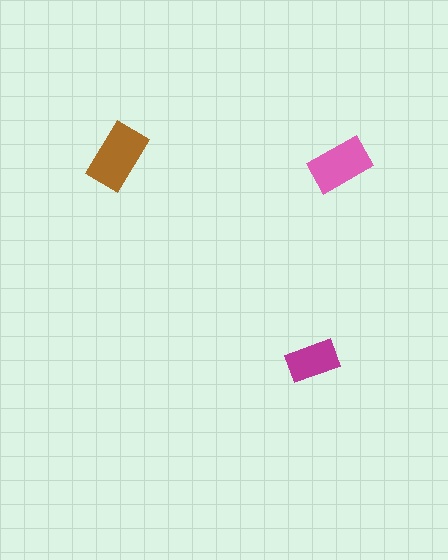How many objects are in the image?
There are 3 objects in the image.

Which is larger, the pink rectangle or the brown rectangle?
The brown one.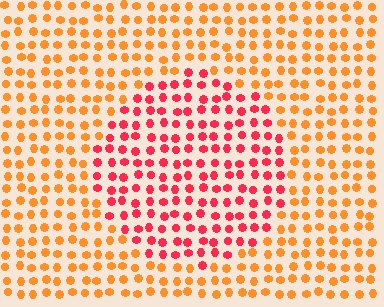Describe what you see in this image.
The image is filled with small orange elements in a uniform arrangement. A circle-shaped region is visible where the elements are tinted to a slightly different hue, forming a subtle color boundary.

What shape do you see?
I see a circle.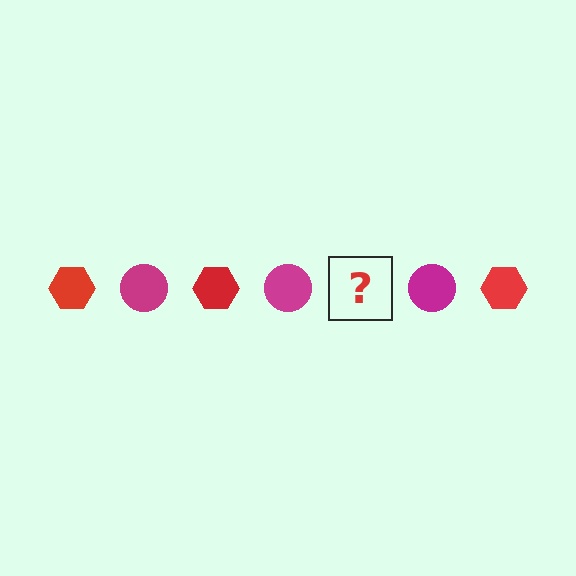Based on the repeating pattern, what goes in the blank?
The blank should be a red hexagon.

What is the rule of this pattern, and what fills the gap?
The rule is that the pattern alternates between red hexagon and magenta circle. The gap should be filled with a red hexagon.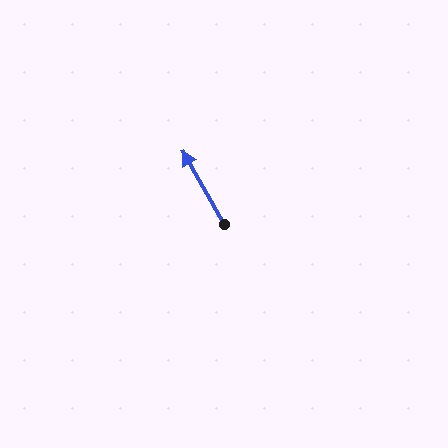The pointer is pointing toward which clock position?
Roughly 11 o'clock.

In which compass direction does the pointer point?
Northwest.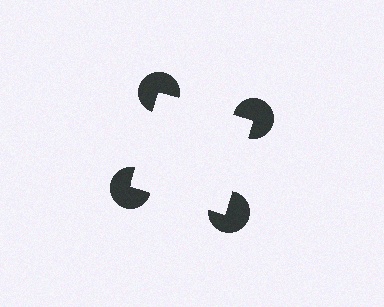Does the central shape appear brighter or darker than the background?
It typically appears slightly brighter than the background, even though no actual brightness change is drawn.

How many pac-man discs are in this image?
There are 4 — one at each vertex of the illusory square.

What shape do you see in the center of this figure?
An illusory square — its edges are inferred from the aligned wedge cuts in the pac-man discs, not physically drawn.